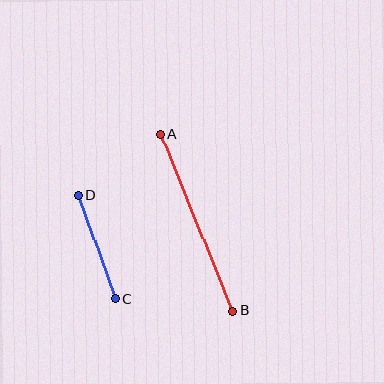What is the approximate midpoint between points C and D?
The midpoint is at approximately (97, 247) pixels.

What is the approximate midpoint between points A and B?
The midpoint is at approximately (197, 223) pixels.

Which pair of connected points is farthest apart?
Points A and B are farthest apart.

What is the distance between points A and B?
The distance is approximately 190 pixels.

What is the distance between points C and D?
The distance is approximately 109 pixels.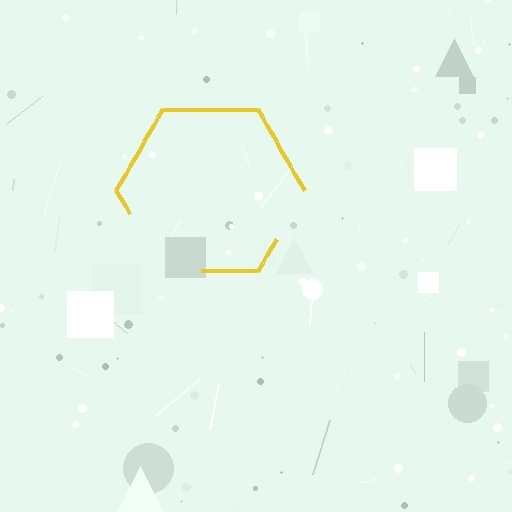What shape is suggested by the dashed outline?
The dashed outline suggests a hexagon.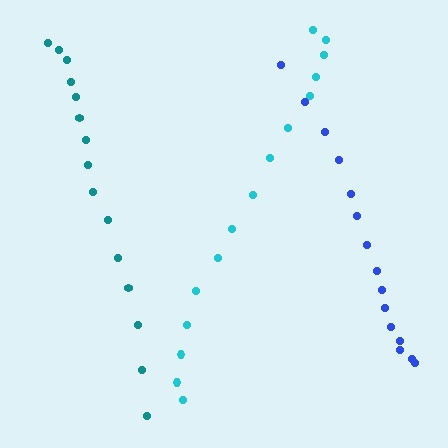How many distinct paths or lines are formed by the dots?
There are 3 distinct paths.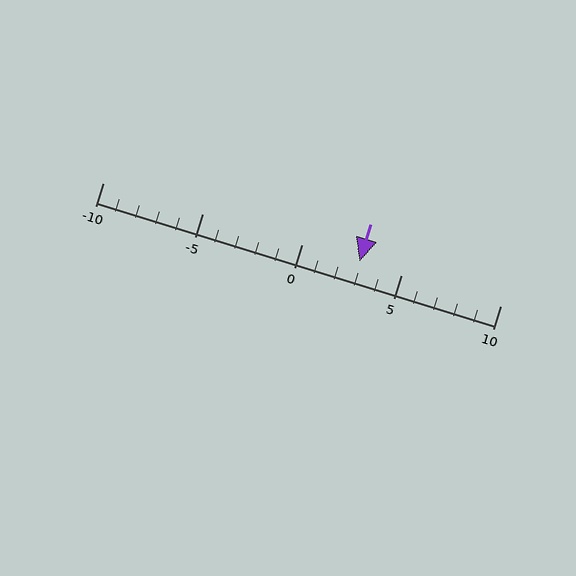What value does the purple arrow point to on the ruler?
The purple arrow points to approximately 3.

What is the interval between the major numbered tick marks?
The major tick marks are spaced 5 units apart.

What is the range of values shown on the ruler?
The ruler shows values from -10 to 10.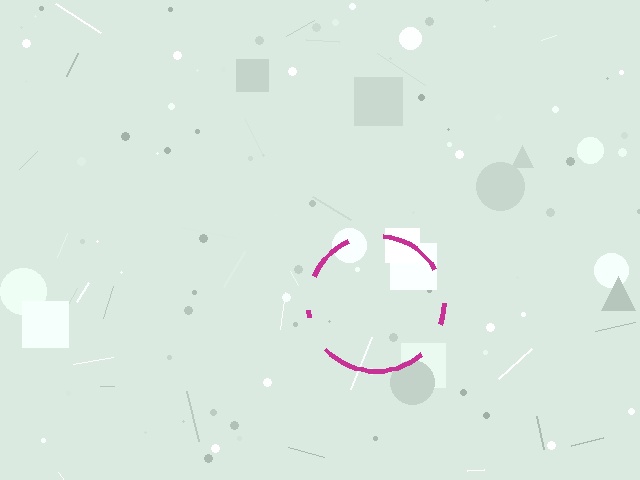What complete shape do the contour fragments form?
The contour fragments form a circle.